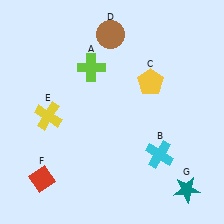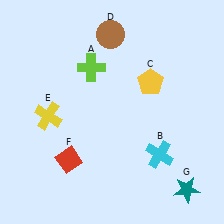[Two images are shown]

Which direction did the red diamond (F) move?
The red diamond (F) moved right.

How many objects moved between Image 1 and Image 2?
1 object moved between the two images.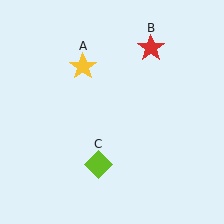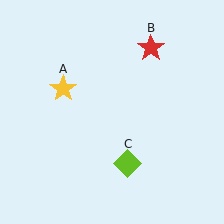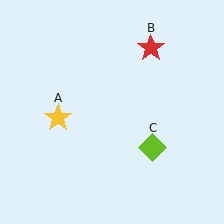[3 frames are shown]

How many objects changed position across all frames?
2 objects changed position: yellow star (object A), lime diamond (object C).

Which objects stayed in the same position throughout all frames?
Red star (object B) remained stationary.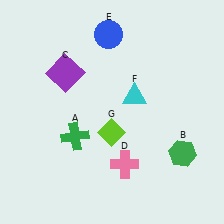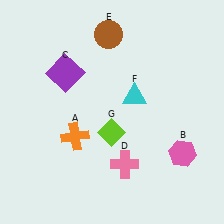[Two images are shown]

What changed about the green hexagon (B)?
In Image 1, B is green. In Image 2, it changed to pink.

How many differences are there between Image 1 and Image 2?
There are 3 differences between the two images.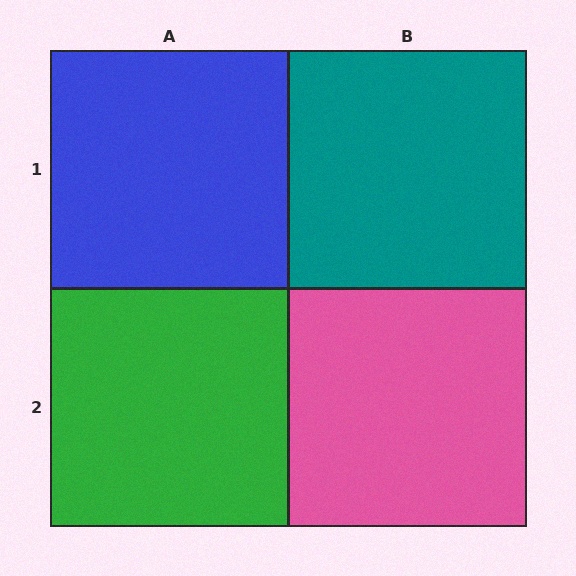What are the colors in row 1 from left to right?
Blue, teal.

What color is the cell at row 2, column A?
Green.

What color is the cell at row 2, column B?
Pink.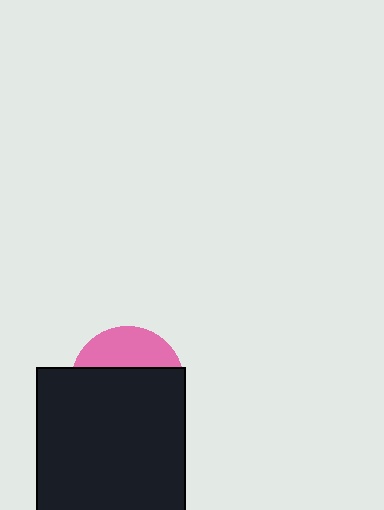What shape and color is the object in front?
The object in front is a black square.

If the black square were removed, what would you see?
You would see the complete pink circle.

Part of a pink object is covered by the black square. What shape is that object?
It is a circle.